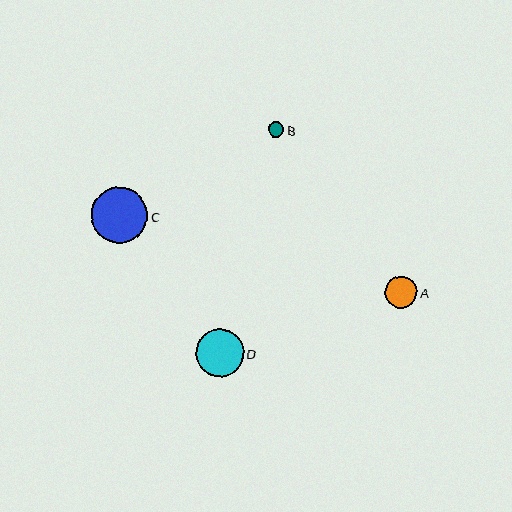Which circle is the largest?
Circle C is the largest with a size of approximately 56 pixels.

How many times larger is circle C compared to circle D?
Circle C is approximately 1.2 times the size of circle D.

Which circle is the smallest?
Circle B is the smallest with a size of approximately 16 pixels.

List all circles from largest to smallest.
From largest to smallest: C, D, A, B.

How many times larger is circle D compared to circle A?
Circle D is approximately 1.5 times the size of circle A.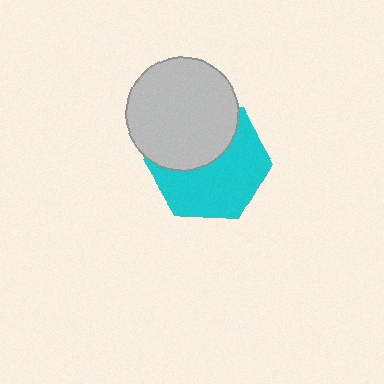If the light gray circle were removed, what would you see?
You would see the complete cyan hexagon.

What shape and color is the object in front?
The object in front is a light gray circle.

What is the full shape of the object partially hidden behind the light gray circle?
The partially hidden object is a cyan hexagon.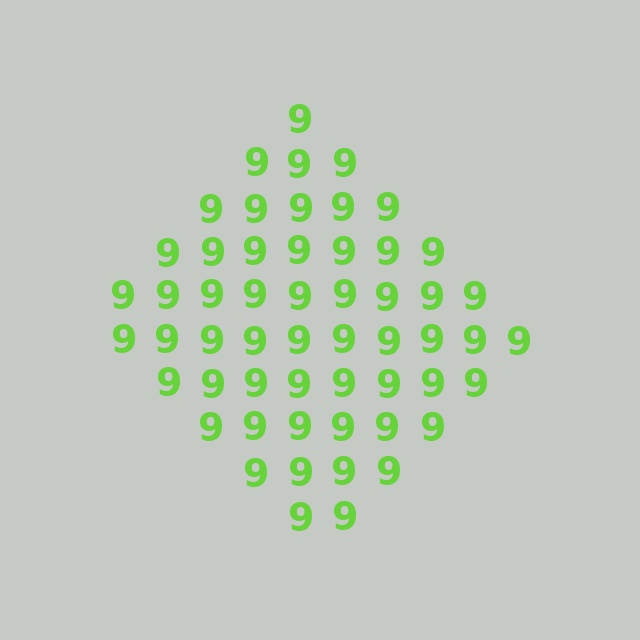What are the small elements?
The small elements are digit 9's.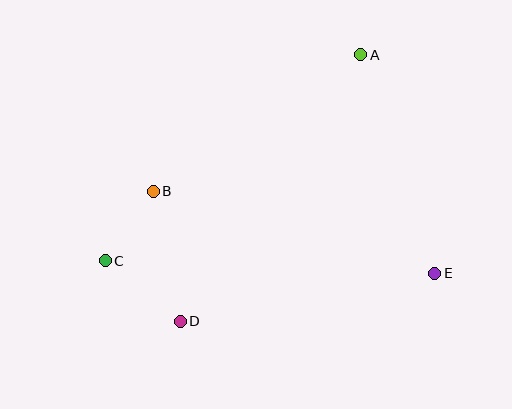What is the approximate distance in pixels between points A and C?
The distance between A and C is approximately 328 pixels.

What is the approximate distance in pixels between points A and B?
The distance between A and B is approximately 249 pixels.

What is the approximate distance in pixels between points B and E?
The distance between B and E is approximately 293 pixels.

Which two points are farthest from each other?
Points C and E are farthest from each other.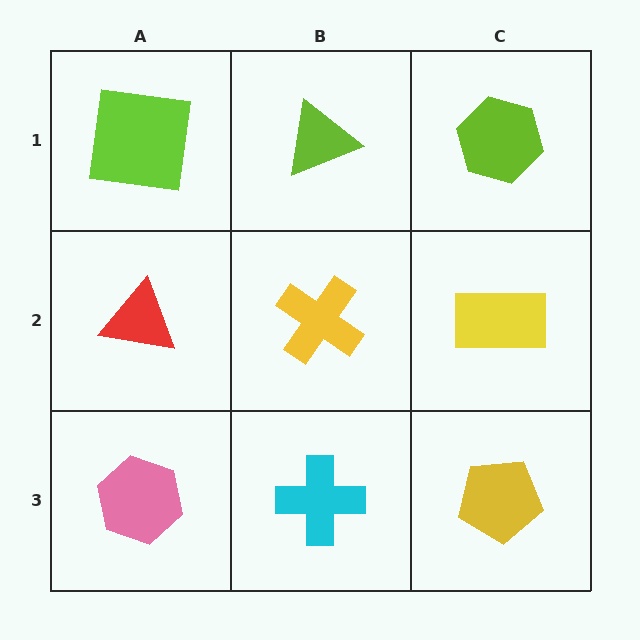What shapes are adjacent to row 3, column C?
A yellow rectangle (row 2, column C), a cyan cross (row 3, column B).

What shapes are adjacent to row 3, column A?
A red triangle (row 2, column A), a cyan cross (row 3, column B).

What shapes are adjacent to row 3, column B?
A yellow cross (row 2, column B), a pink hexagon (row 3, column A), a yellow pentagon (row 3, column C).